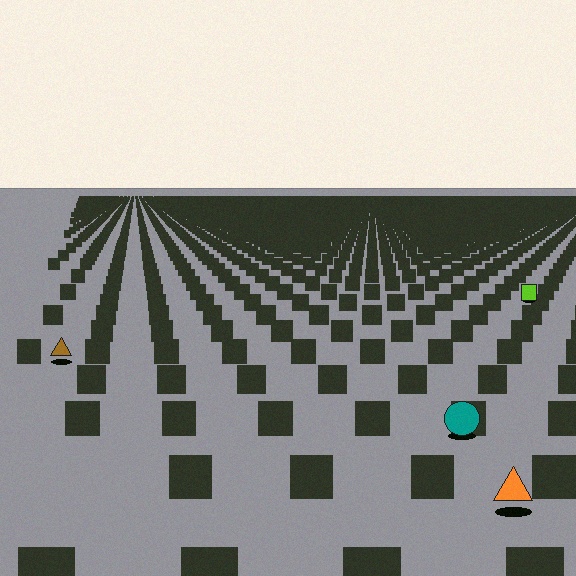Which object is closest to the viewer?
The orange triangle is closest. The texture marks near it are larger and more spread out.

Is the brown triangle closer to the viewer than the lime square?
Yes. The brown triangle is closer — you can tell from the texture gradient: the ground texture is coarser near it.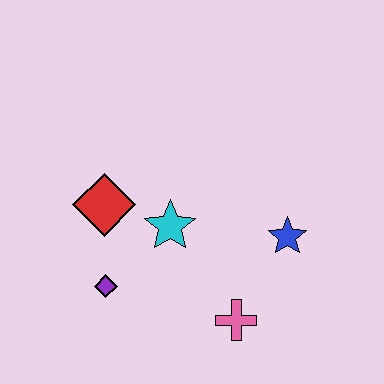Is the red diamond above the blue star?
Yes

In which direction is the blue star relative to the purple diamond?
The blue star is to the right of the purple diamond.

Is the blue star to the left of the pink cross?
No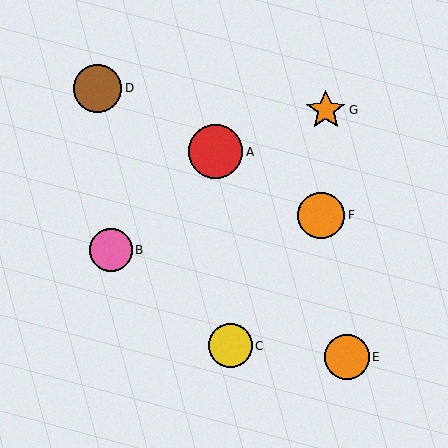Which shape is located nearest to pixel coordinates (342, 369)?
The orange circle (labeled E) at (347, 357) is nearest to that location.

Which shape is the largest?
The red circle (labeled A) is the largest.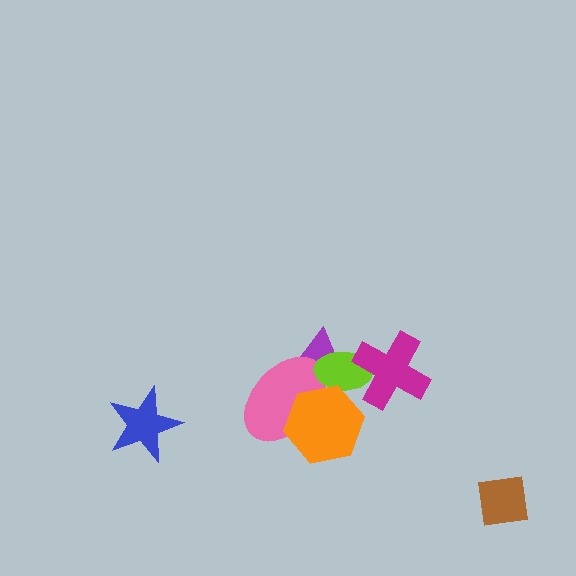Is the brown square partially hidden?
No, no other shape covers it.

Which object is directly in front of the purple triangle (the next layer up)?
The pink ellipse is directly in front of the purple triangle.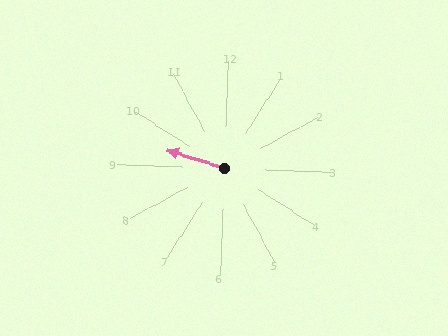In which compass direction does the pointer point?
West.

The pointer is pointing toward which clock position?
Roughly 10 o'clock.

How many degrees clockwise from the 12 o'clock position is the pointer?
Approximately 285 degrees.